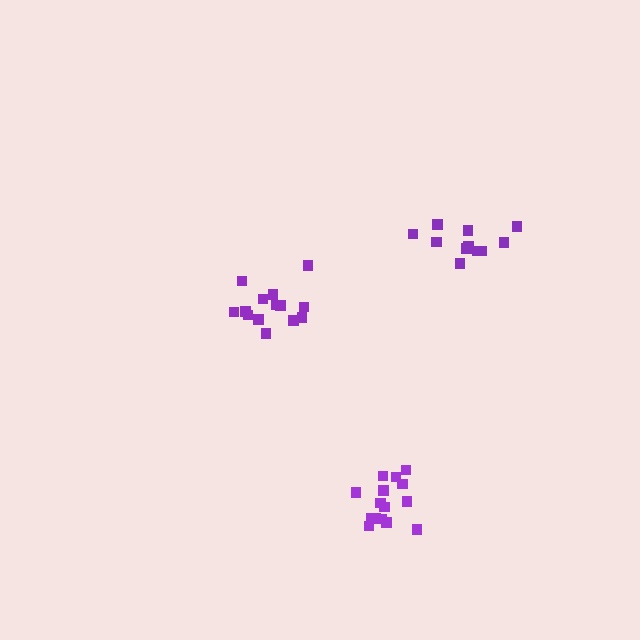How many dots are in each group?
Group 1: 15 dots, Group 2: 14 dots, Group 3: 11 dots (40 total).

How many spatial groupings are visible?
There are 3 spatial groupings.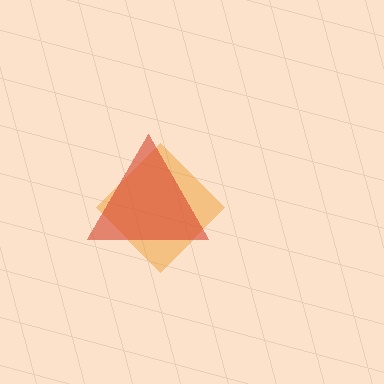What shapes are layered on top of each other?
The layered shapes are: an orange diamond, a red triangle.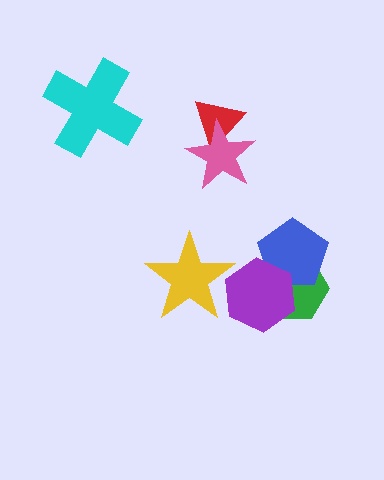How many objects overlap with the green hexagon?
2 objects overlap with the green hexagon.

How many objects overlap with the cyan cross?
0 objects overlap with the cyan cross.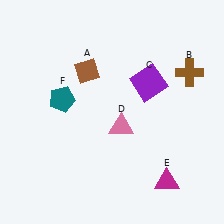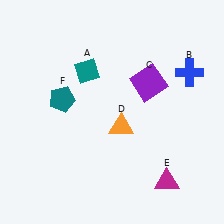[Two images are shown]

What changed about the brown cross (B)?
In Image 1, B is brown. In Image 2, it changed to blue.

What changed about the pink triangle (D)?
In Image 1, D is pink. In Image 2, it changed to orange.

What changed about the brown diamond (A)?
In Image 1, A is brown. In Image 2, it changed to teal.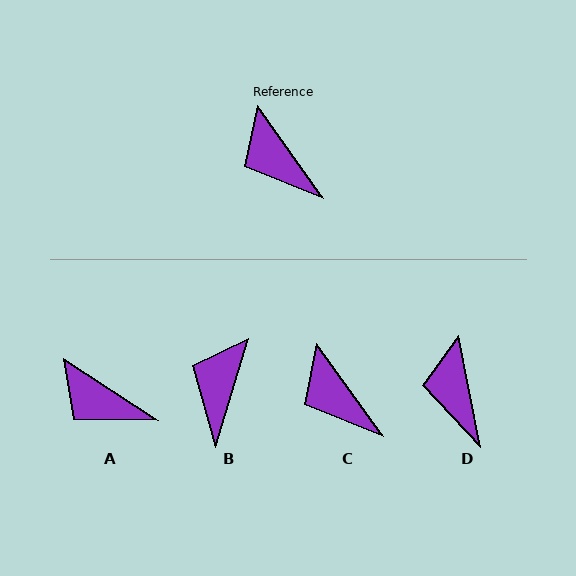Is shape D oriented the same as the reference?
No, it is off by about 25 degrees.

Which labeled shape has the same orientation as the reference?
C.